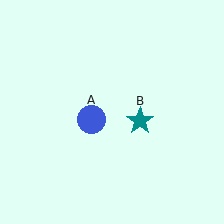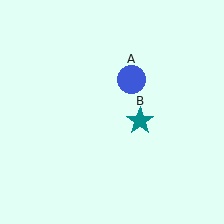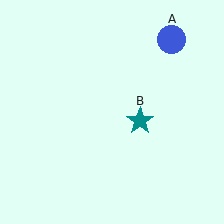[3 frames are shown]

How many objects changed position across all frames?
1 object changed position: blue circle (object A).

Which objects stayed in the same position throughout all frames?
Teal star (object B) remained stationary.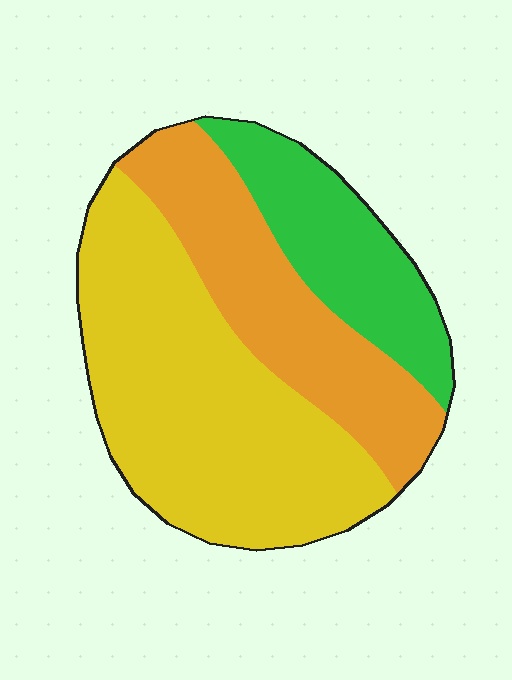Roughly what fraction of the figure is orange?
Orange covers 29% of the figure.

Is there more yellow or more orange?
Yellow.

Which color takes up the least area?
Green, at roughly 20%.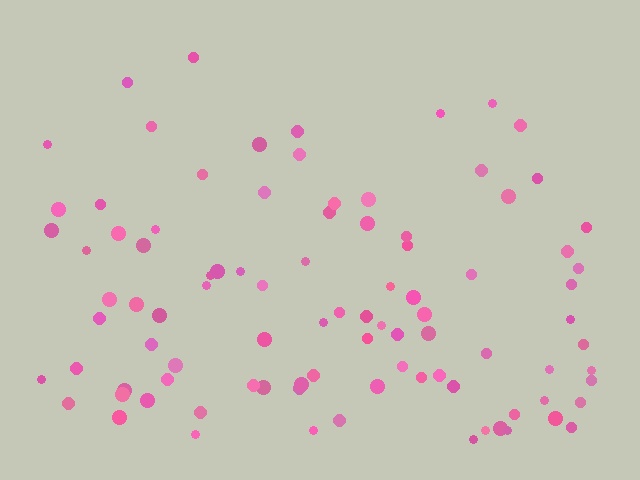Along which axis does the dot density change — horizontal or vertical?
Vertical.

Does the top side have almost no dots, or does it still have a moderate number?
Still a moderate number, just noticeably fewer than the bottom.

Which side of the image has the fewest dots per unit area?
The top.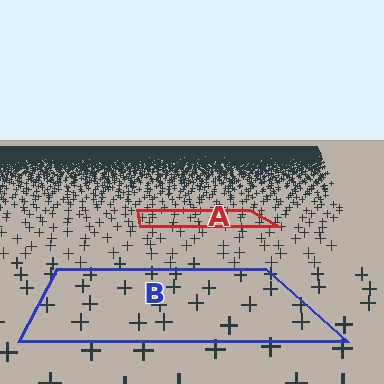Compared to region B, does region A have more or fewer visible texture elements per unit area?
Region A has more texture elements per unit area — they are packed more densely because it is farther away.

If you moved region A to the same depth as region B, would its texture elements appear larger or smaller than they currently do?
They would appear larger. At a closer depth, the same texture elements are projected at a bigger on-screen size.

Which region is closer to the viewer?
Region B is closer. The texture elements there are larger and more spread out.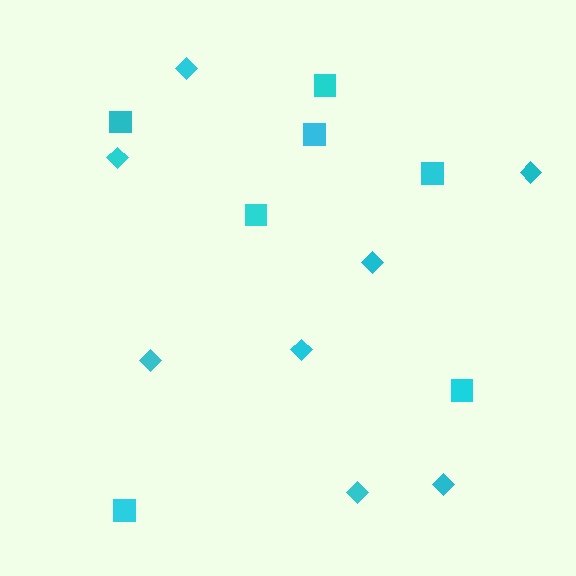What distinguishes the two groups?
There are 2 groups: one group of squares (7) and one group of diamonds (8).